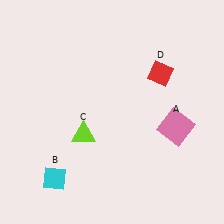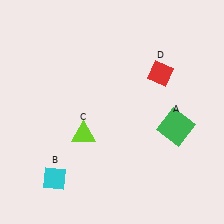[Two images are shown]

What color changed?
The square (A) changed from pink in Image 1 to green in Image 2.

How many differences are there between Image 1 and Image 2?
There is 1 difference between the two images.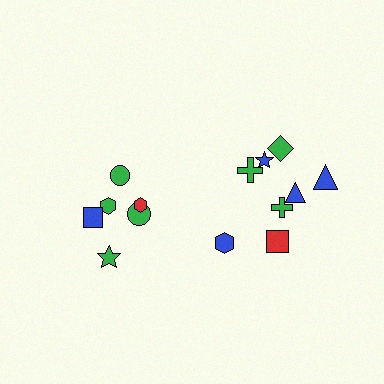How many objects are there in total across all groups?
There are 14 objects.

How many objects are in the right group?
There are 8 objects.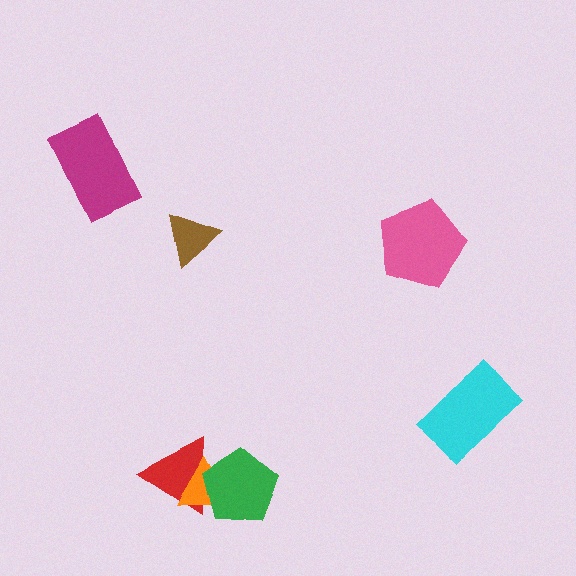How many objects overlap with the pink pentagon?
0 objects overlap with the pink pentagon.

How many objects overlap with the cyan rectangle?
0 objects overlap with the cyan rectangle.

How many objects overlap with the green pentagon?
2 objects overlap with the green pentagon.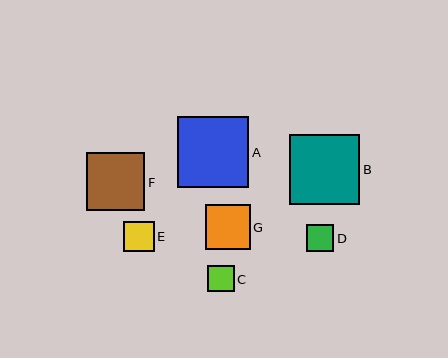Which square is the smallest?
Square C is the smallest with a size of approximately 26 pixels.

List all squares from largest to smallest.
From largest to smallest: A, B, F, G, E, D, C.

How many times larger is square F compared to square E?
Square F is approximately 1.9 times the size of square E.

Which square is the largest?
Square A is the largest with a size of approximately 72 pixels.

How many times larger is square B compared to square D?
Square B is approximately 2.6 times the size of square D.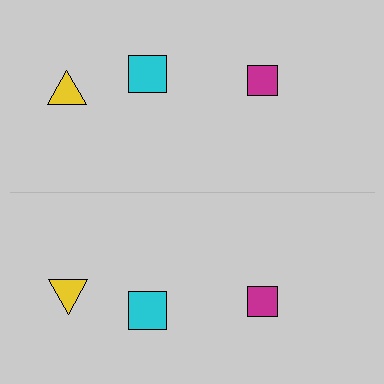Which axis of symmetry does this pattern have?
The pattern has a horizontal axis of symmetry running through the center of the image.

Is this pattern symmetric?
Yes, this pattern has bilateral (reflection) symmetry.